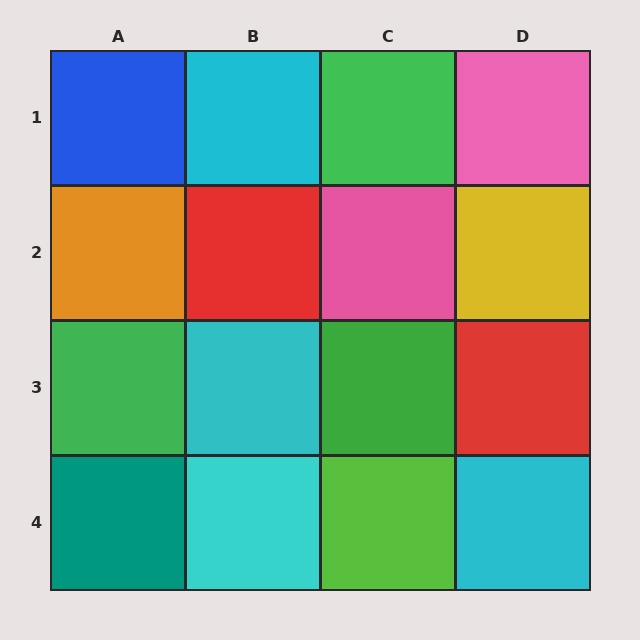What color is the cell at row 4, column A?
Teal.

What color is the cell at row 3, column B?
Cyan.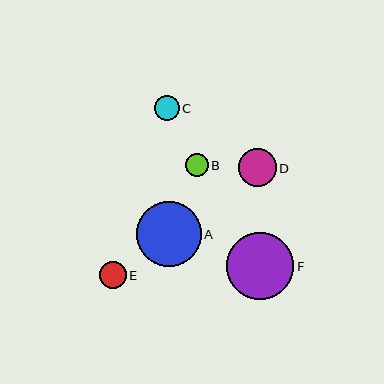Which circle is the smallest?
Circle B is the smallest with a size of approximately 23 pixels.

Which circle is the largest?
Circle F is the largest with a size of approximately 67 pixels.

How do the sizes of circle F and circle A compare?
Circle F and circle A are approximately the same size.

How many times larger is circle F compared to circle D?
Circle F is approximately 1.8 times the size of circle D.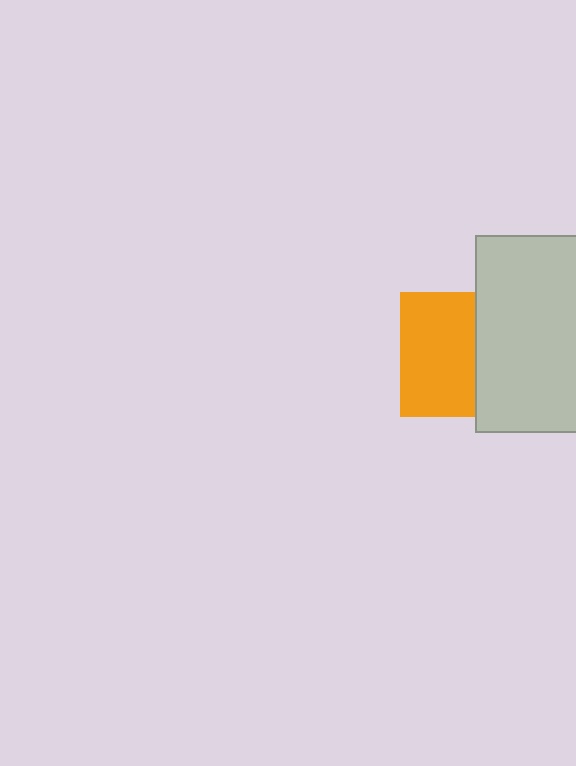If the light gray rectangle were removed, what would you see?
You would see the complete orange square.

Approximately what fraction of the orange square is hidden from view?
Roughly 40% of the orange square is hidden behind the light gray rectangle.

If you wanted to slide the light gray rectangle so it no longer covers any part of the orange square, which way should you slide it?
Slide it right — that is the most direct way to separate the two shapes.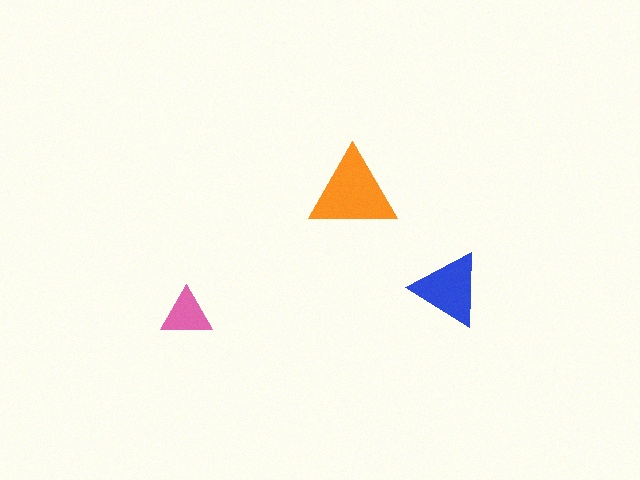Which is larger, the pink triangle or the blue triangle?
The blue one.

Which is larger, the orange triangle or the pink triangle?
The orange one.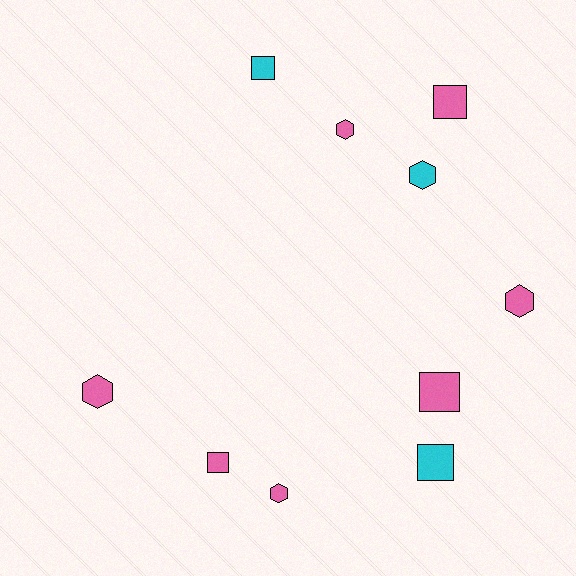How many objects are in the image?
There are 10 objects.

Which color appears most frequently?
Pink, with 7 objects.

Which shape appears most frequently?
Square, with 5 objects.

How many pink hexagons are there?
There are 4 pink hexagons.